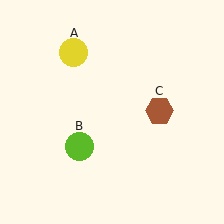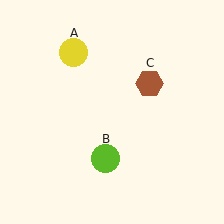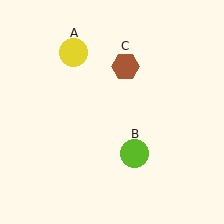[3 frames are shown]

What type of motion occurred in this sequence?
The lime circle (object B), brown hexagon (object C) rotated counterclockwise around the center of the scene.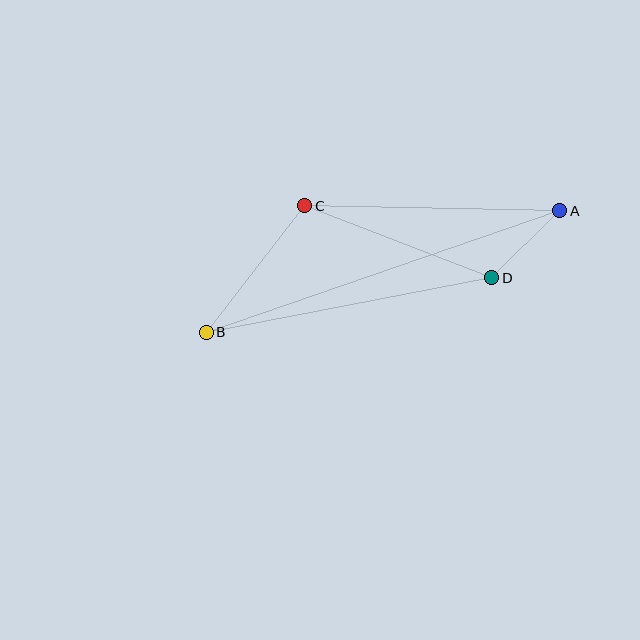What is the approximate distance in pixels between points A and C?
The distance between A and C is approximately 255 pixels.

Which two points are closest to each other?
Points A and D are closest to each other.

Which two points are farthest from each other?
Points A and B are farthest from each other.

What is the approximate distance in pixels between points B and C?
The distance between B and C is approximately 160 pixels.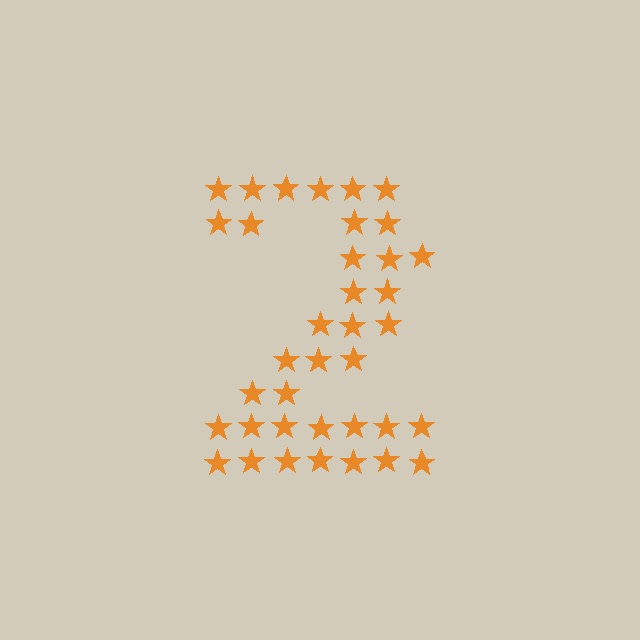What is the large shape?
The large shape is the digit 2.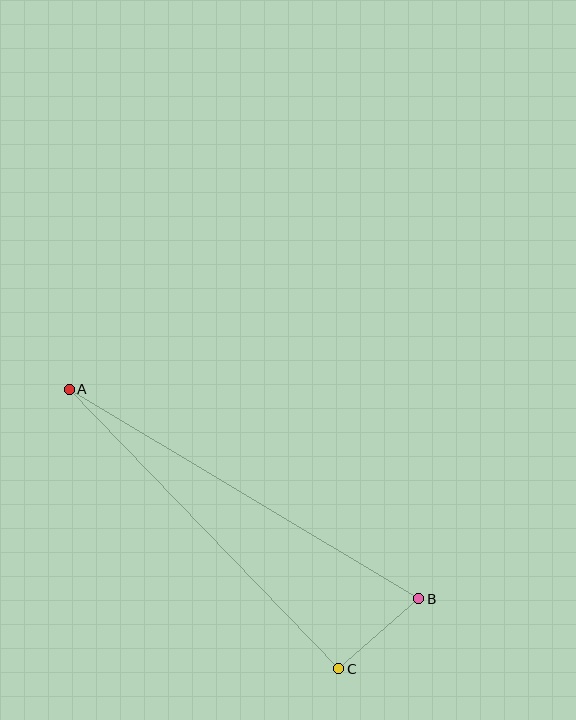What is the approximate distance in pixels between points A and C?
The distance between A and C is approximately 388 pixels.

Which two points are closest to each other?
Points B and C are closest to each other.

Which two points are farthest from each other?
Points A and B are farthest from each other.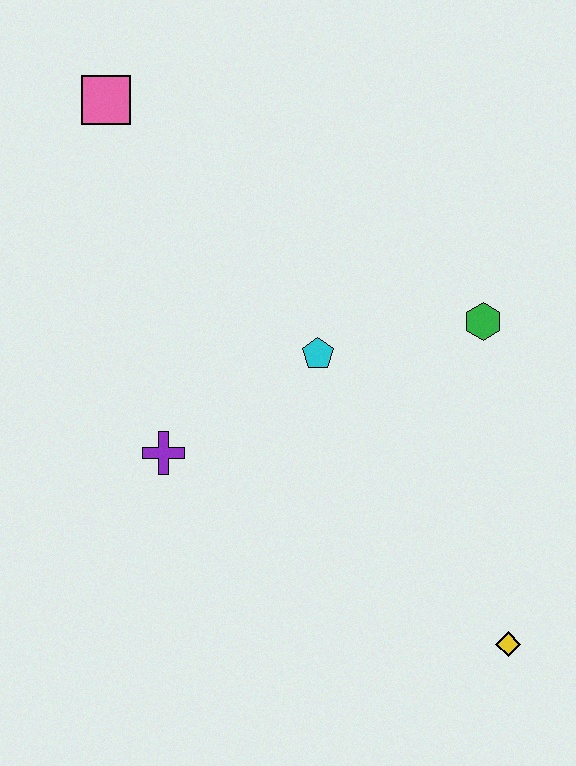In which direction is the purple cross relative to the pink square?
The purple cross is below the pink square.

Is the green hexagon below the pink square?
Yes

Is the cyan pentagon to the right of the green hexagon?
No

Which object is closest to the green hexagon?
The cyan pentagon is closest to the green hexagon.